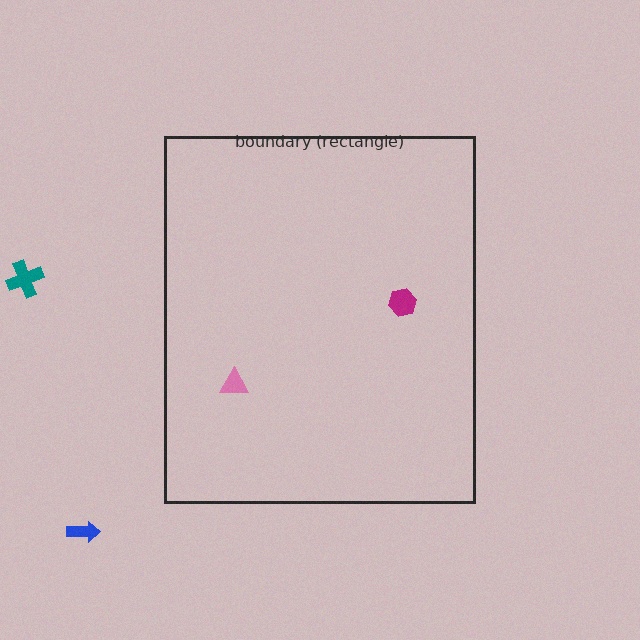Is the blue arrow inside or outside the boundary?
Outside.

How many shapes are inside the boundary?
2 inside, 2 outside.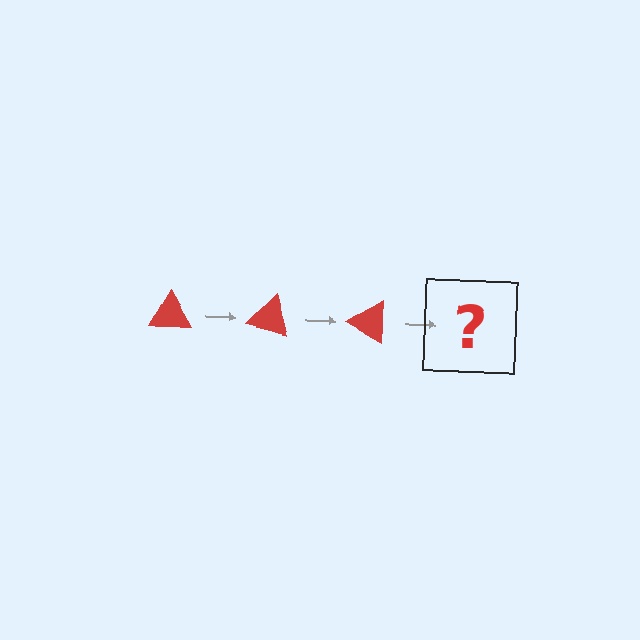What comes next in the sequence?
The next element should be a red triangle rotated 45 degrees.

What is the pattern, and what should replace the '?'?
The pattern is that the triangle rotates 15 degrees each step. The '?' should be a red triangle rotated 45 degrees.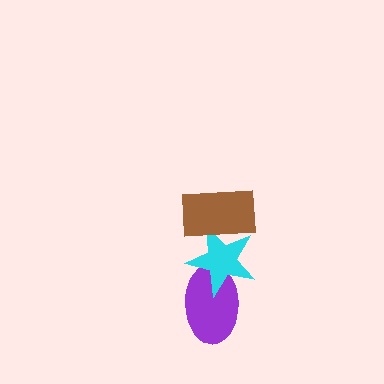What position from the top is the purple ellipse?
The purple ellipse is 3rd from the top.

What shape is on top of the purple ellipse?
The cyan star is on top of the purple ellipse.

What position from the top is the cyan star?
The cyan star is 2nd from the top.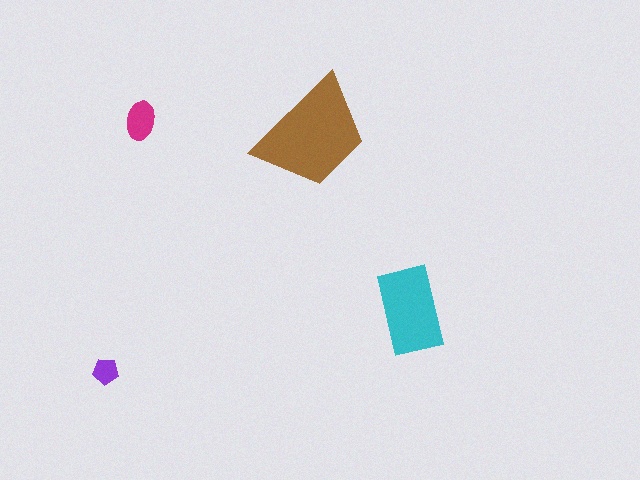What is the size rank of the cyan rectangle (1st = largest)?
2nd.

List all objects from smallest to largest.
The purple pentagon, the magenta ellipse, the cyan rectangle, the brown trapezoid.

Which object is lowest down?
The purple pentagon is bottommost.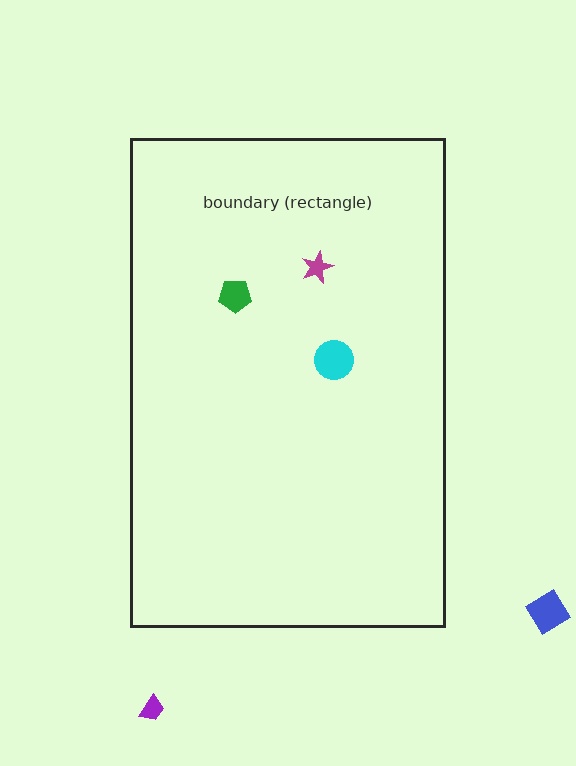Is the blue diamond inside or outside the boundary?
Outside.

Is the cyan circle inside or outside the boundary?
Inside.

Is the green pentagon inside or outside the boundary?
Inside.